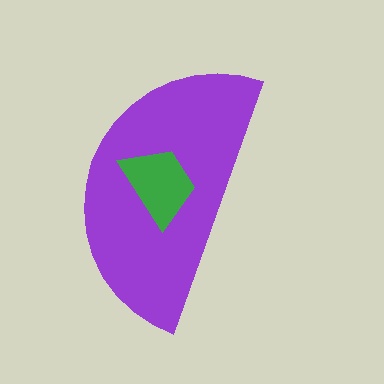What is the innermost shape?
The green trapezoid.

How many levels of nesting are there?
2.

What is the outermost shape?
The purple semicircle.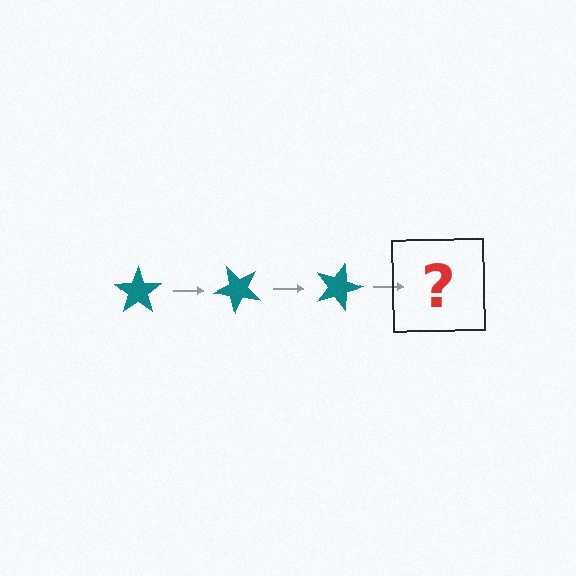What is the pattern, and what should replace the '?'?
The pattern is that the star rotates 45 degrees each step. The '?' should be a teal star rotated 135 degrees.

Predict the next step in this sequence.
The next step is a teal star rotated 135 degrees.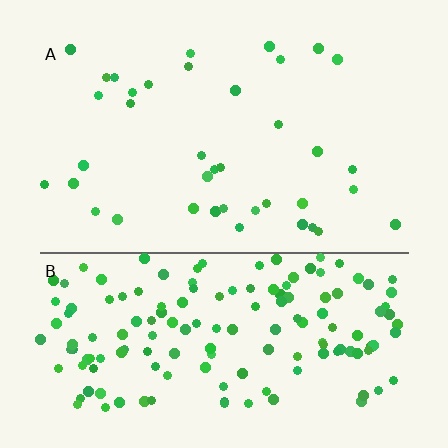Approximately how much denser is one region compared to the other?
Approximately 4.1× — region B over region A.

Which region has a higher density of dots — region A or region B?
B (the bottom).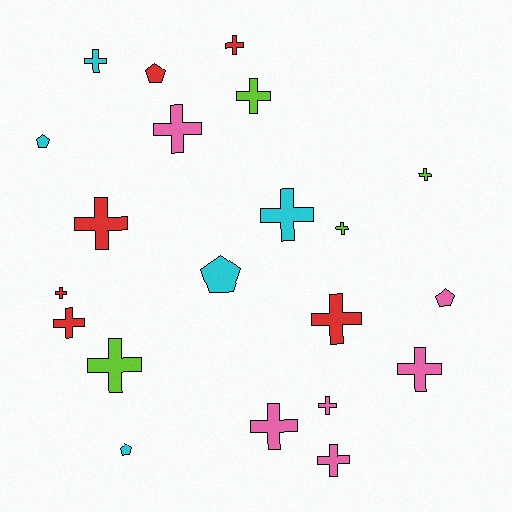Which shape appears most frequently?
Cross, with 16 objects.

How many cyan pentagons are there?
There are 3 cyan pentagons.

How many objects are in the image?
There are 21 objects.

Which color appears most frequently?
Red, with 6 objects.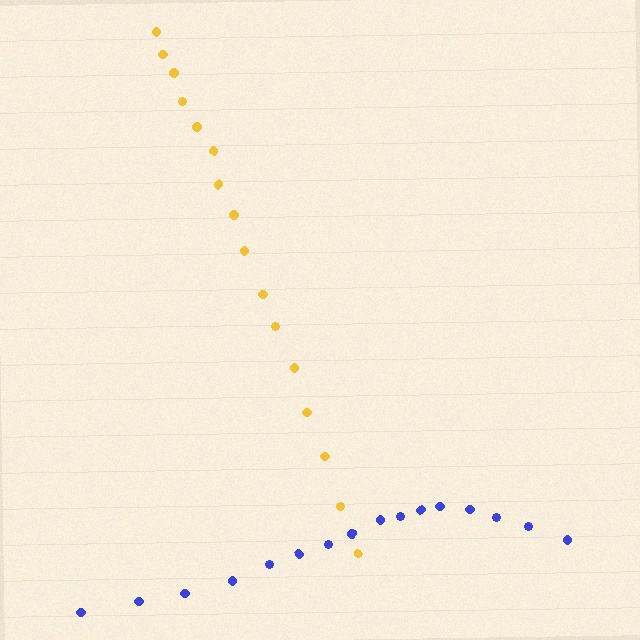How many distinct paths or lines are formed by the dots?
There are 2 distinct paths.